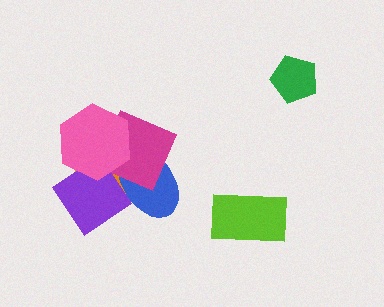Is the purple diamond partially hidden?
Yes, it is partially covered by another shape.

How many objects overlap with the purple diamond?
4 objects overlap with the purple diamond.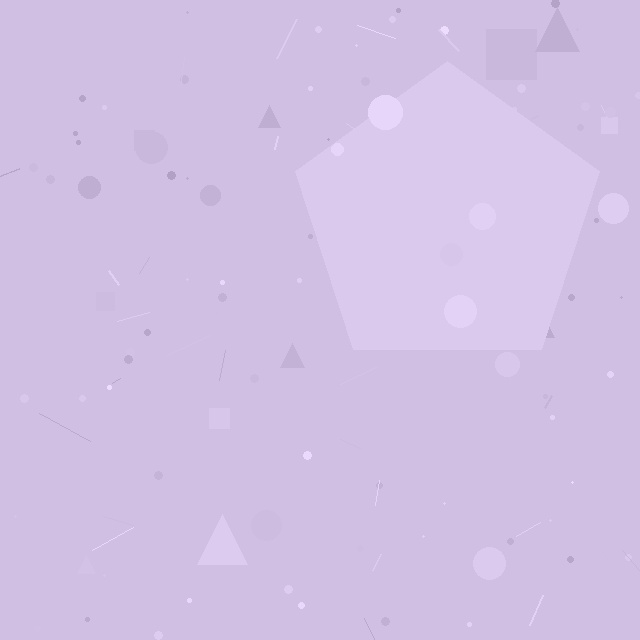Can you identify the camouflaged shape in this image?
The camouflaged shape is a pentagon.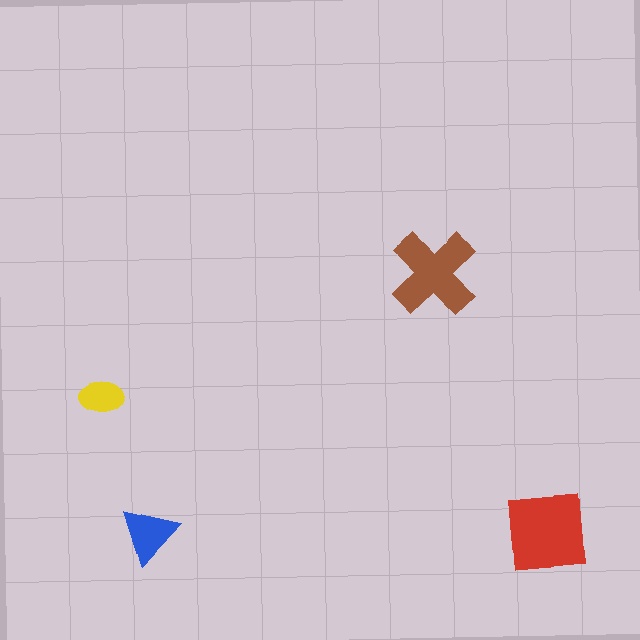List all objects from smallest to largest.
The yellow ellipse, the blue triangle, the brown cross, the red square.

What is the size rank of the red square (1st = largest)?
1st.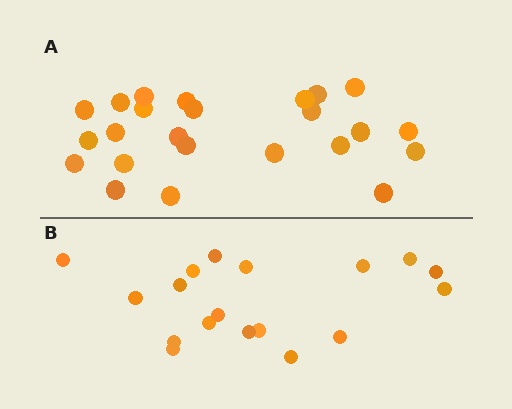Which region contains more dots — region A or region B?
Region A (the top region) has more dots.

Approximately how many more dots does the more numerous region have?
Region A has about 6 more dots than region B.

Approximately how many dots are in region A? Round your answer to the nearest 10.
About 20 dots. (The exact count is 24, which rounds to 20.)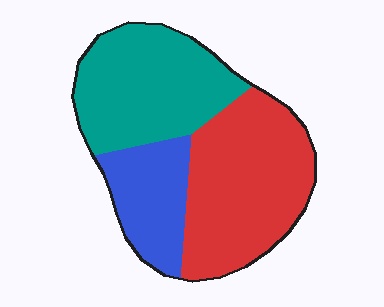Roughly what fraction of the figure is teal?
Teal takes up about three eighths (3/8) of the figure.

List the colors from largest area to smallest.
From largest to smallest: red, teal, blue.